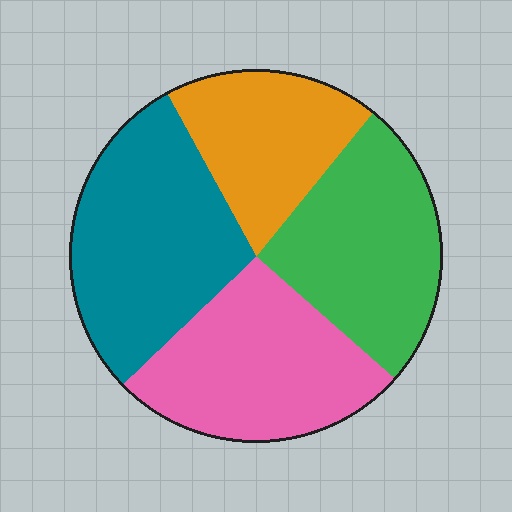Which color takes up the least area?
Orange, at roughly 20%.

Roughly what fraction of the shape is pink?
Pink takes up between a quarter and a half of the shape.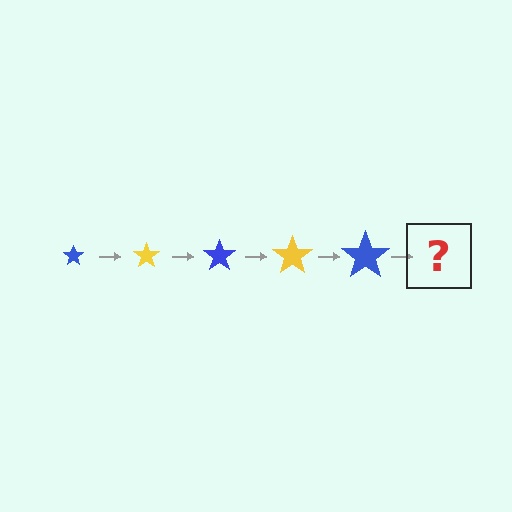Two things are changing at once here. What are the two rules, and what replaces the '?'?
The two rules are that the star grows larger each step and the color cycles through blue and yellow. The '?' should be a yellow star, larger than the previous one.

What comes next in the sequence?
The next element should be a yellow star, larger than the previous one.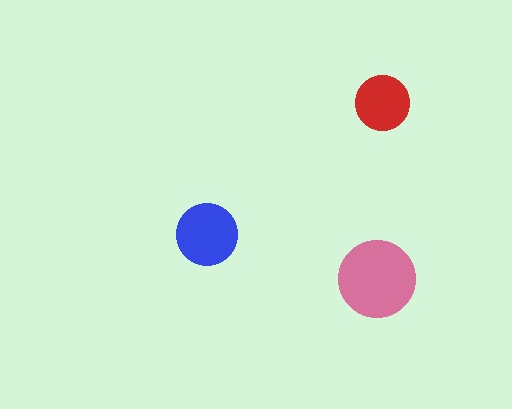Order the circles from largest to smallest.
the pink one, the blue one, the red one.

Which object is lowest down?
The pink circle is bottommost.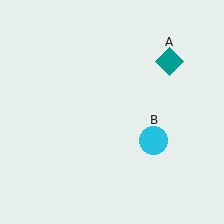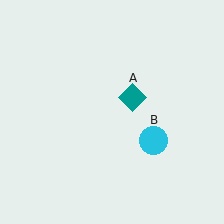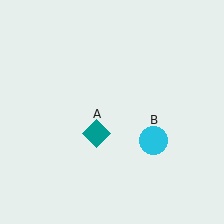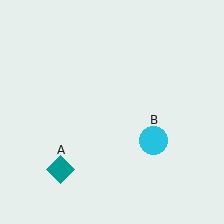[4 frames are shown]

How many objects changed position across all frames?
1 object changed position: teal diamond (object A).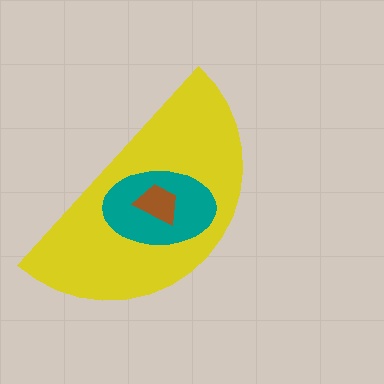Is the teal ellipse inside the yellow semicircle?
Yes.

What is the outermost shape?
The yellow semicircle.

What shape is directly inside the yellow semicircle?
The teal ellipse.